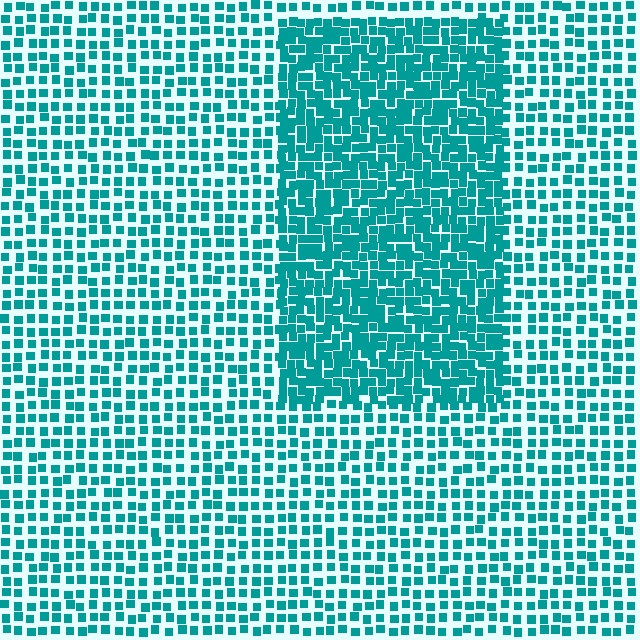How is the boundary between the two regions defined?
The boundary is defined by a change in element density (approximately 1.9x ratio). All elements are the same color, size, and shape.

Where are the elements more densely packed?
The elements are more densely packed inside the rectangle boundary.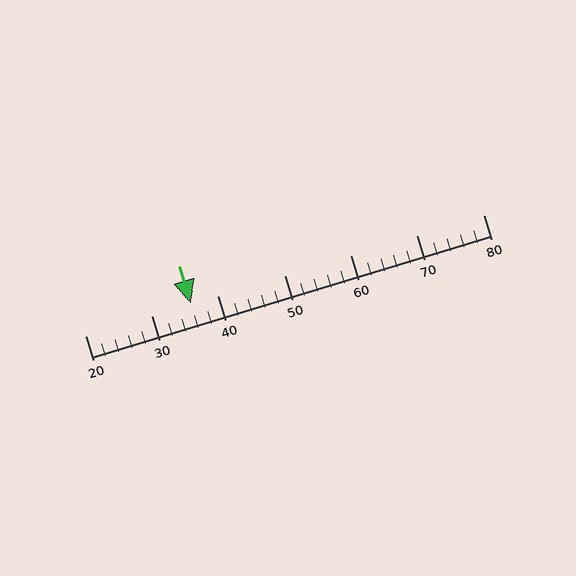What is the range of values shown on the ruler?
The ruler shows values from 20 to 80.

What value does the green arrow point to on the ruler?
The green arrow points to approximately 36.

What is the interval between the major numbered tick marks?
The major tick marks are spaced 10 units apart.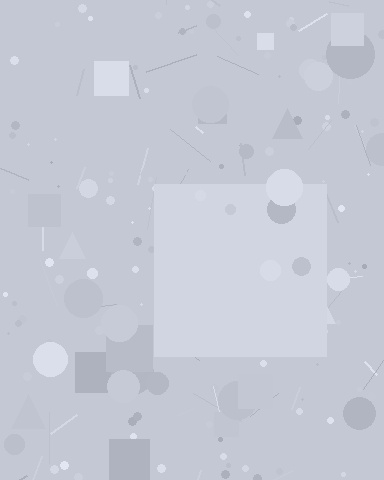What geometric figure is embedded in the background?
A square is embedded in the background.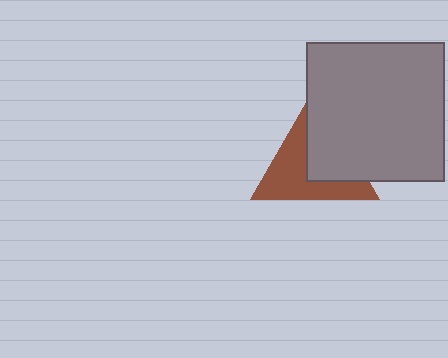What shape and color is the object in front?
The object in front is a gray square.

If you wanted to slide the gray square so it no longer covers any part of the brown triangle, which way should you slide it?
Slide it right — that is the most direct way to separate the two shapes.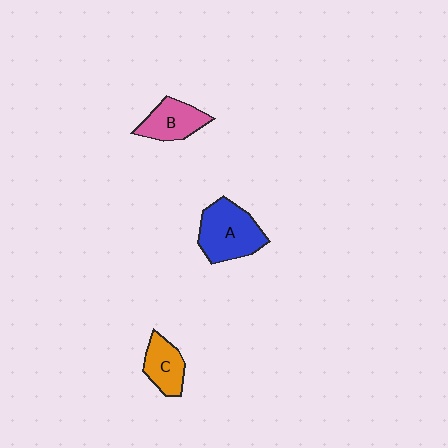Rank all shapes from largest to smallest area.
From largest to smallest: A (blue), B (pink), C (orange).